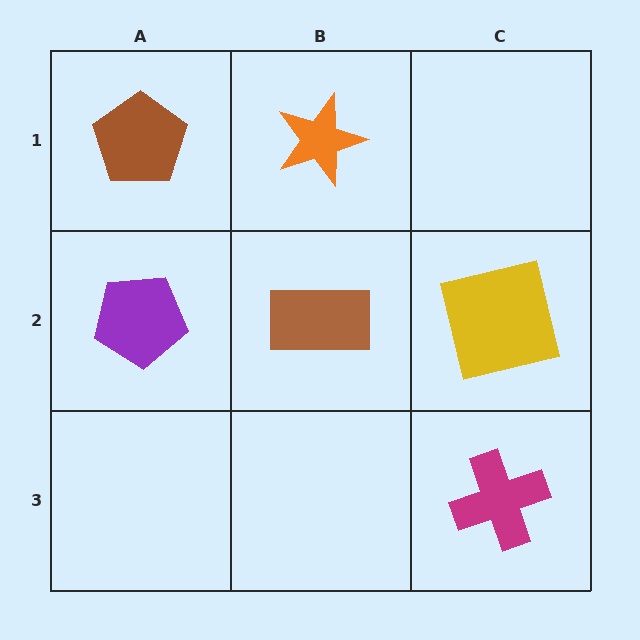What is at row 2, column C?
A yellow square.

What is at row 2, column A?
A purple pentagon.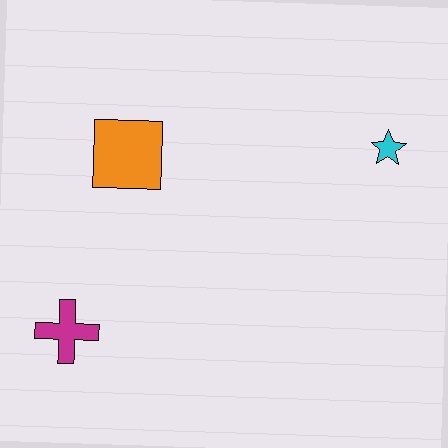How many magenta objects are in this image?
There is 1 magenta object.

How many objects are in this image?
There are 3 objects.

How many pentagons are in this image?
There are no pentagons.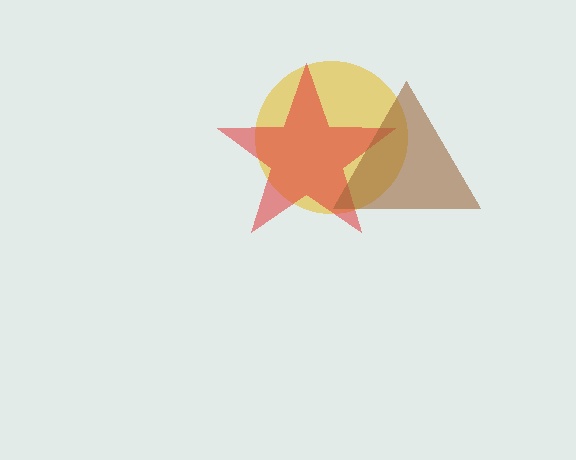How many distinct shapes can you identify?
There are 3 distinct shapes: a yellow circle, a red star, a brown triangle.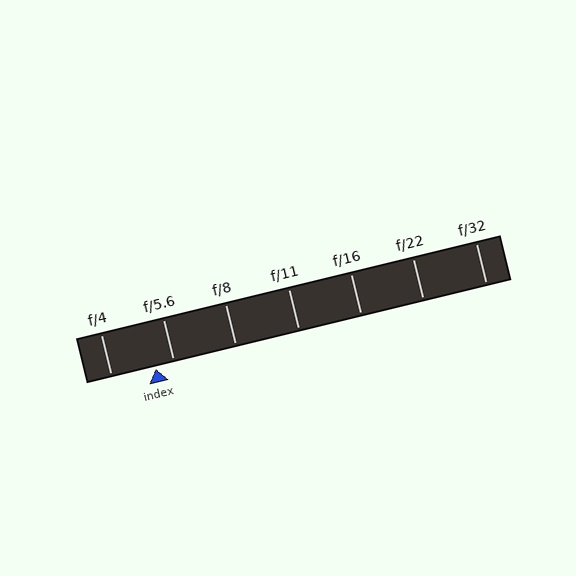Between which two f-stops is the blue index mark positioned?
The index mark is between f/4 and f/5.6.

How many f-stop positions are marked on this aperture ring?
There are 7 f-stop positions marked.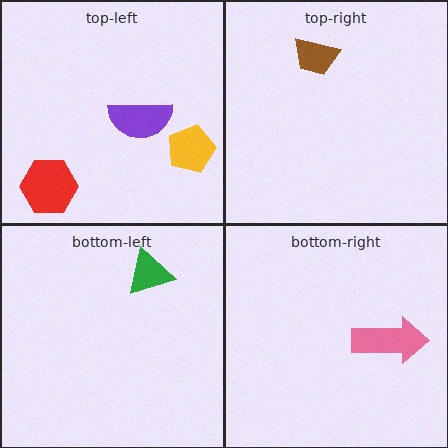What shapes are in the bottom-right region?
The pink arrow.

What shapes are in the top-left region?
The purple semicircle, the yellow pentagon, the red hexagon.